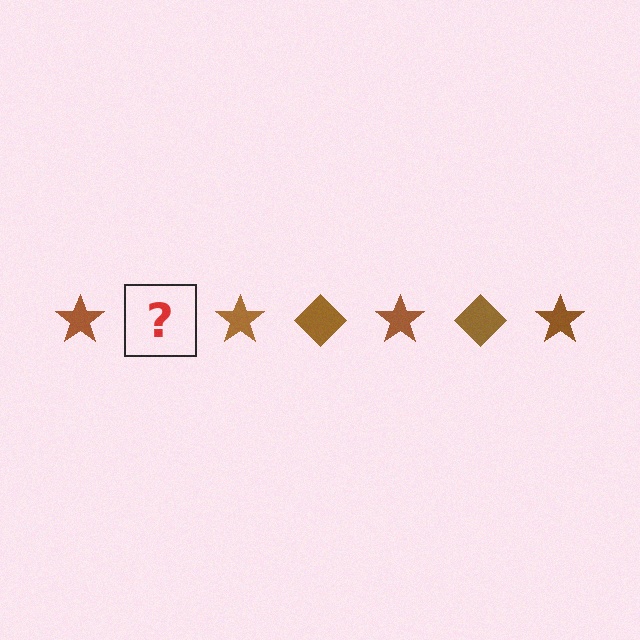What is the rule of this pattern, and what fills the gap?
The rule is that the pattern cycles through star, diamond shapes in brown. The gap should be filled with a brown diamond.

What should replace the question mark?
The question mark should be replaced with a brown diamond.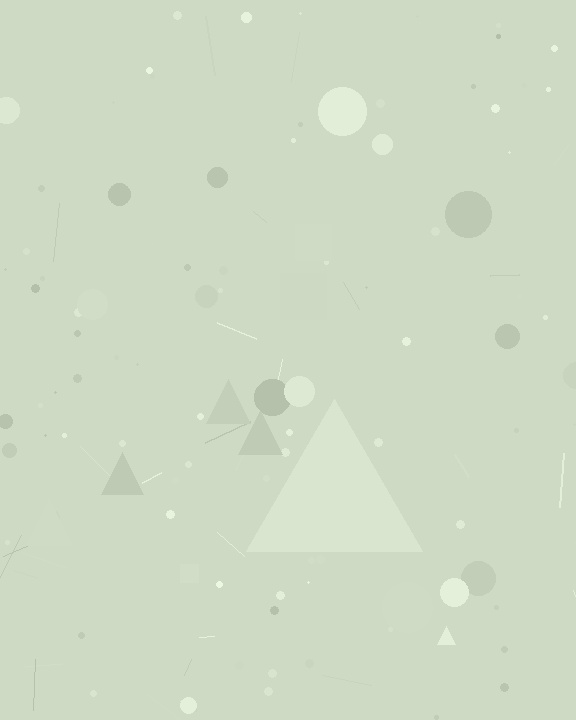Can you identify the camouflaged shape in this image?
The camouflaged shape is a triangle.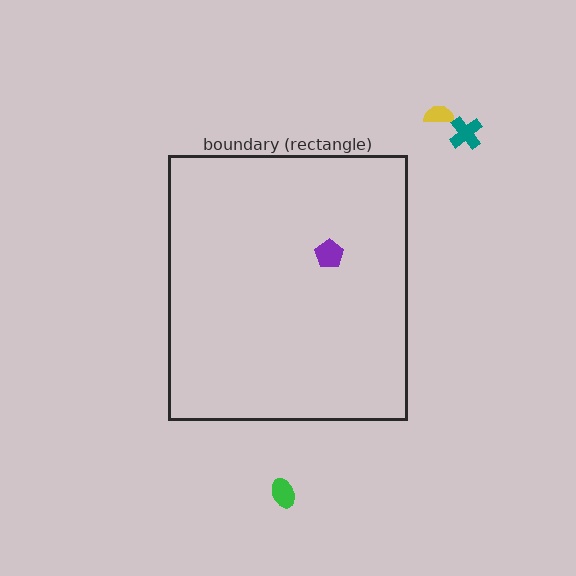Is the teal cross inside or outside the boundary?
Outside.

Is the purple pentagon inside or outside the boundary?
Inside.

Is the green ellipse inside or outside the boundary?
Outside.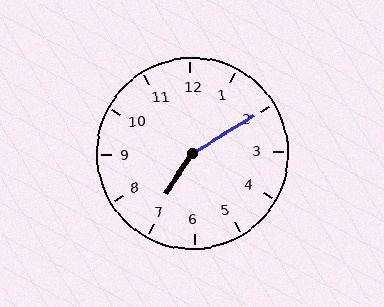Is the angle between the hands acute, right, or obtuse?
It is obtuse.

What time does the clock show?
7:10.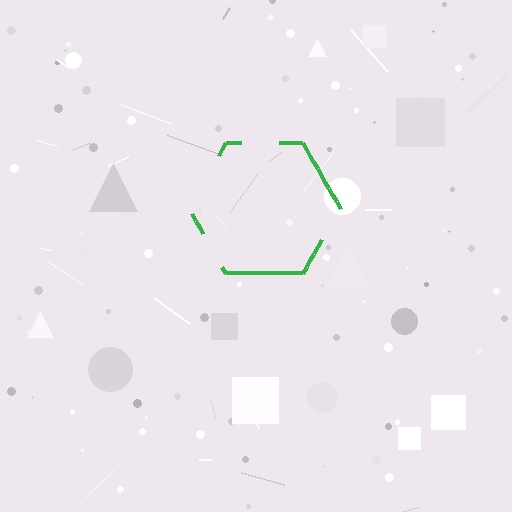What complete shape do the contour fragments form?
The contour fragments form a hexagon.